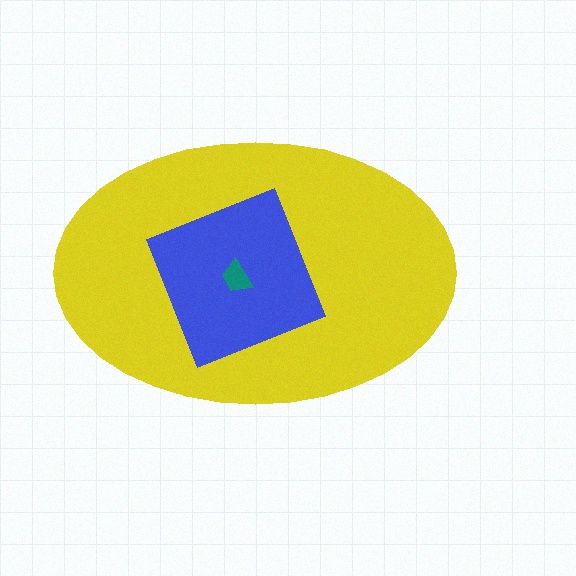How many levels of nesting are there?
3.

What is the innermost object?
The teal trapezoid.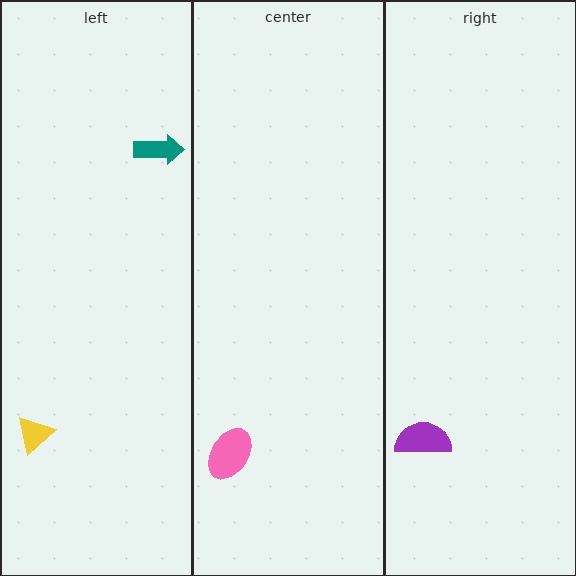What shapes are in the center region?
The pink ellipse.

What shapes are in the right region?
The purple semicircle.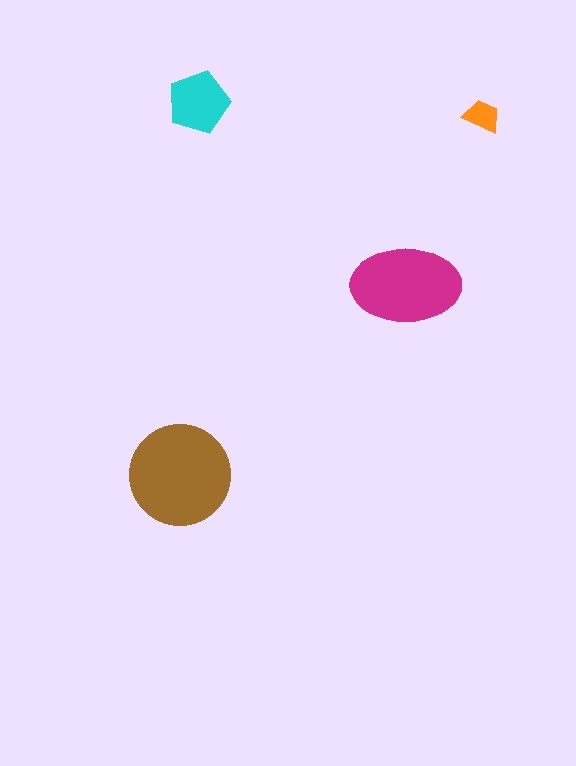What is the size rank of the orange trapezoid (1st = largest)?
4th.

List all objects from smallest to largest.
The orange trapezoid, the cyan pentagon, the magenta ellipse, the brown circle.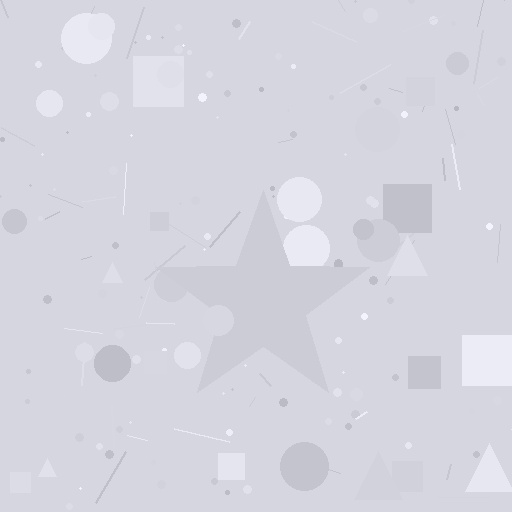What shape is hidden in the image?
A star is hidden in the image.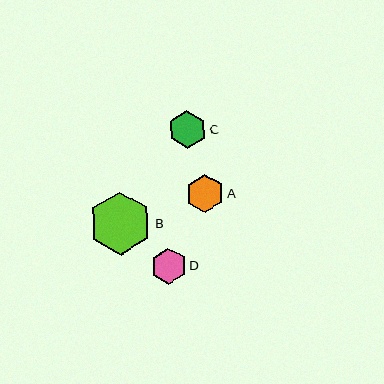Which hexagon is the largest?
Hexagon B is the largest with a size of approximately 63 pixels.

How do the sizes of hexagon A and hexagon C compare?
Hexagon A and hexagon C are approximately the same size.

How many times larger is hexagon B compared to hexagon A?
Hexagon B is approximately 1.7 times the size of hexagon A.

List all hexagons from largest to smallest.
From largest to smallest: B, A, C, D.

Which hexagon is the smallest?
Hexagon D is the smallest with a size of approximately 36 pixels.